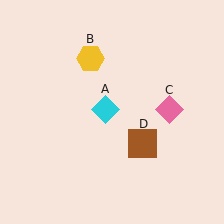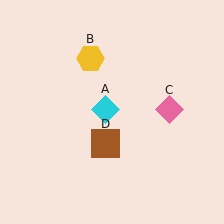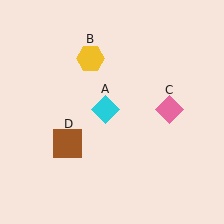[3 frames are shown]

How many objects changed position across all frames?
1 object changed position: brown square (object D).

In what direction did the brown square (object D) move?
The brown square (object D) moved left.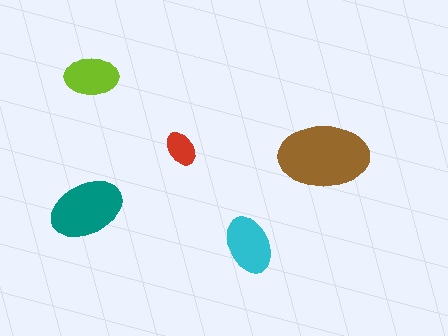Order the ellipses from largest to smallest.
the brown one, the teal one, the cyan one, the lime one, the red one.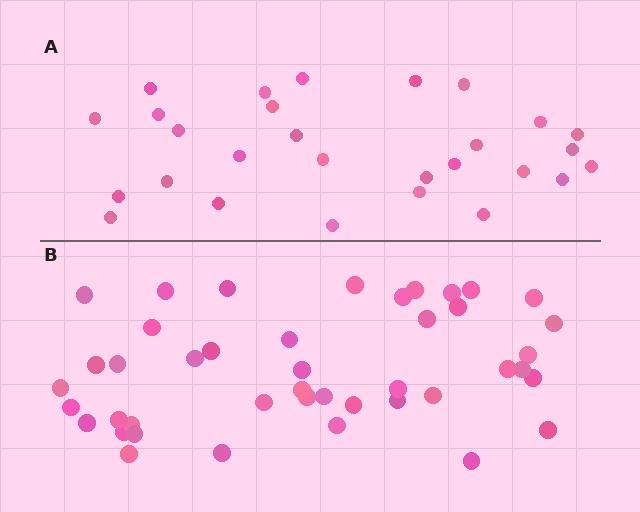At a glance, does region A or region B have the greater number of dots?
Region B (the bottom region) has more dots.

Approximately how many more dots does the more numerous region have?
Region B has approximately 15 more dots than region A.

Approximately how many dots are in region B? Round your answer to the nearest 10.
About 40 dots. (The exact count is 43, which rounds to 40.)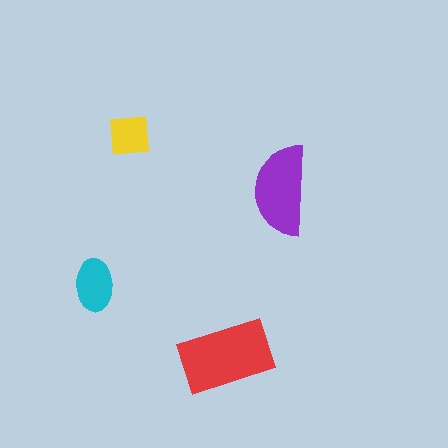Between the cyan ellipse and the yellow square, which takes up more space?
The cyan ellipse.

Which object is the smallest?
The yellow square.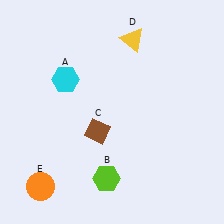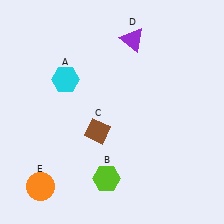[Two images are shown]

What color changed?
The triangle (D) changed from yellow in Image 1 to purple in Image 2.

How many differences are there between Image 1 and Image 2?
There is 1 difference between the two images.